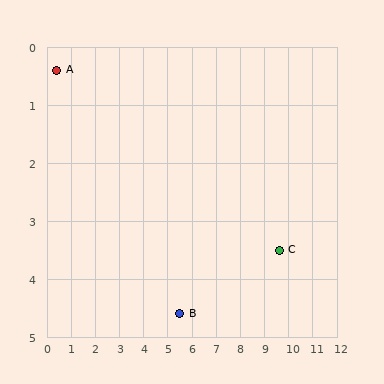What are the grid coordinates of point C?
Point C is at approximately (9.6, 3.5).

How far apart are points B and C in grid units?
Points B and C are about 4.2 grid units apart.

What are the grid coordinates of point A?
Point A is at approximately (0.4, 0.4).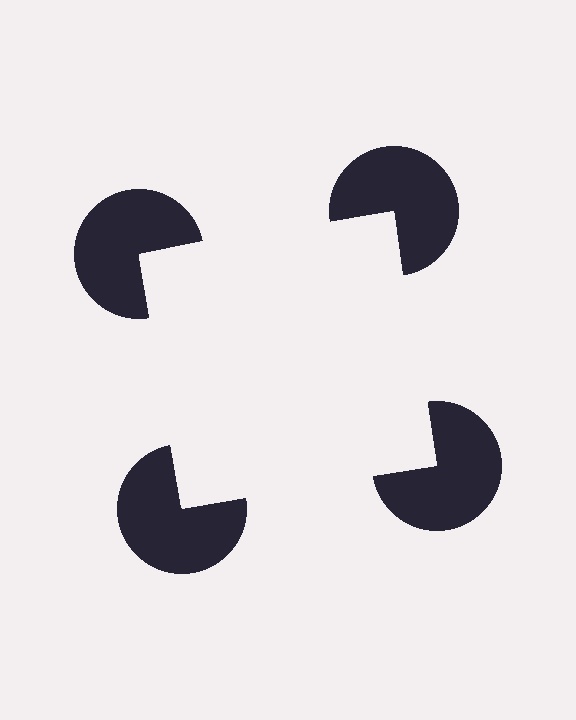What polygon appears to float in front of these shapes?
An illusory square — its edges are inferred from the aligned wedge cuts in the pac-man discs, not physically drawn.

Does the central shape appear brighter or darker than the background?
It typically appears slightly brighter than the background, even though no actual brightness change is drawn.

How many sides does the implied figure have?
4 sides.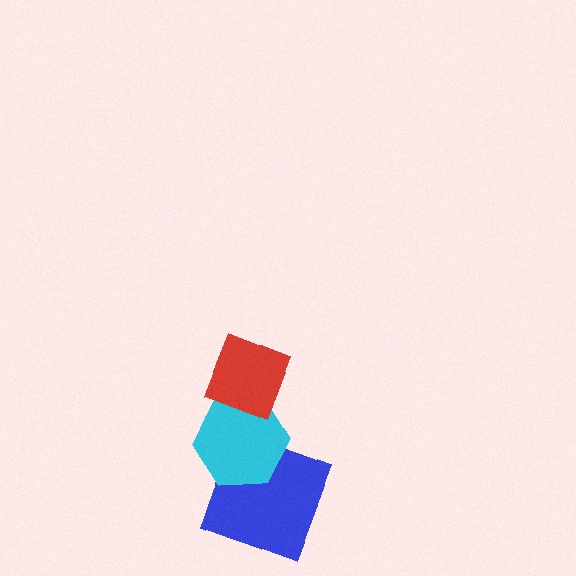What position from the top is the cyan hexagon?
The cyan hexagon is 2nd from the top.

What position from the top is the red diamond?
The red diamond is 1st from the top.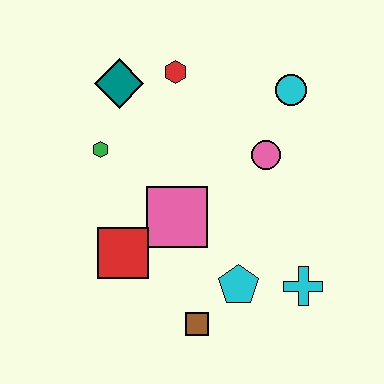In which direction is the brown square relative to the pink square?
The brown square is below the pink square.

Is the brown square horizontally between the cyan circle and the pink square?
Yes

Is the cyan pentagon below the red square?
Yes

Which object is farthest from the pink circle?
The brown square is farthest from the pink circle.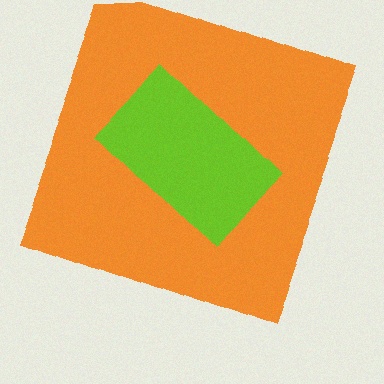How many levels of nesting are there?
2.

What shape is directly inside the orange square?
The lime rectangle.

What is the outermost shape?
The orange square.